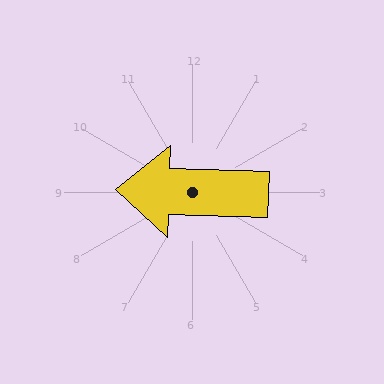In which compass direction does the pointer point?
West.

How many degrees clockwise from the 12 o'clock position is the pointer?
Approximately 272 degrees.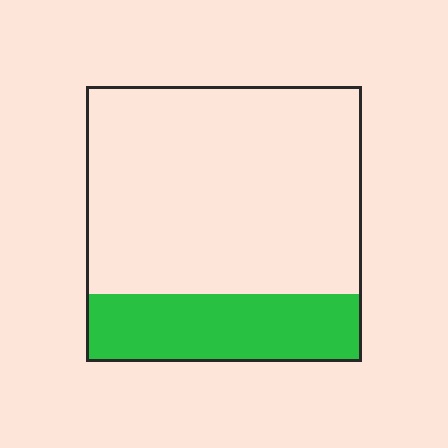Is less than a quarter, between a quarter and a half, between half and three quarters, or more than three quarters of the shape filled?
Less than a quarter.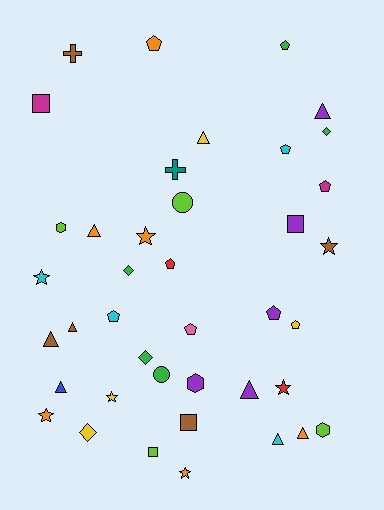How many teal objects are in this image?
There is 1 teal object.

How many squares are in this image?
There are 4 squares.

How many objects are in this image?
There are 40 objects.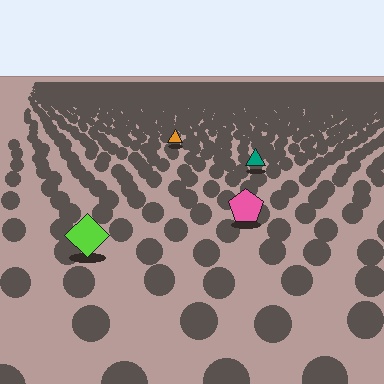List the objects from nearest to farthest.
From nearest to farthest: the lime diamond, the pink pentagon, the teal triangle, the orange triangle.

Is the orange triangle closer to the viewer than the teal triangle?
No. The teal triangle is closer — you can tell from the texture gradient: the ground texture is coarser near it.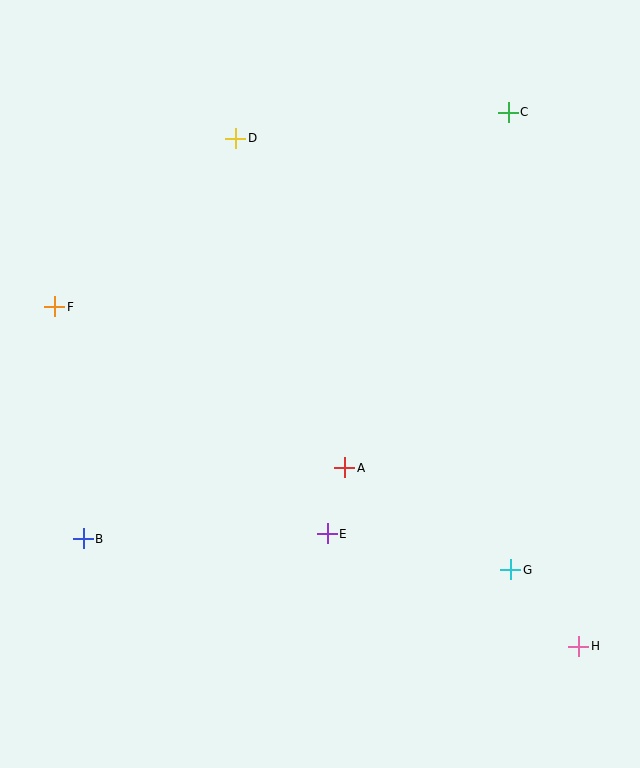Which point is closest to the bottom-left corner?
Point B is closest to the bottom-left corner.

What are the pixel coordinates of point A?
Point A is at (345, 468).